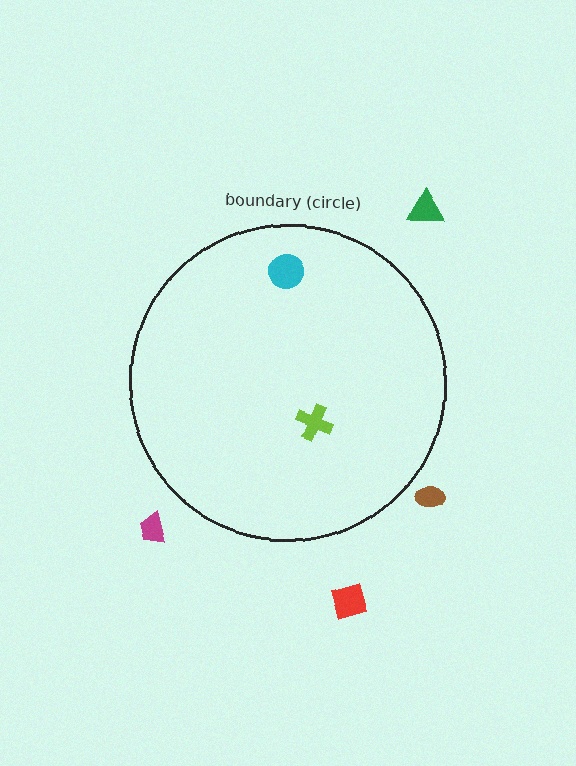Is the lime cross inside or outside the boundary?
Inside.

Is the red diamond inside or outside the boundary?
Outside.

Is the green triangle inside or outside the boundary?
Outside.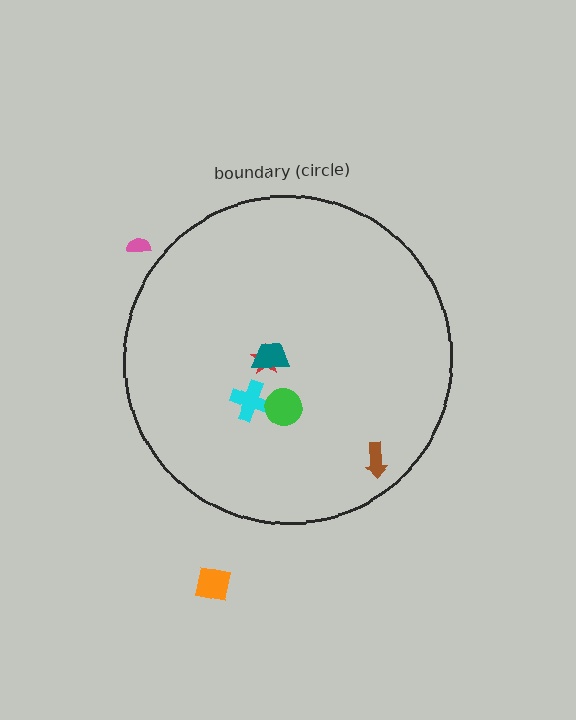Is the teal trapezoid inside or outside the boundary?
Inside.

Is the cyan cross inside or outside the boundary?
Inside.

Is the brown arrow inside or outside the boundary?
Inside.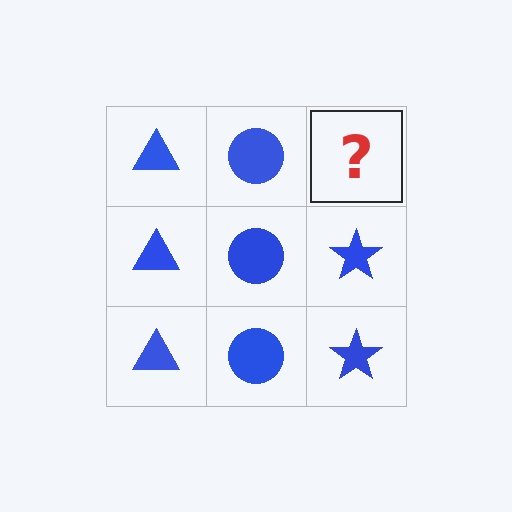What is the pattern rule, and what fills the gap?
The rule is that each column has a consistent shape. The gap should be filled with a blue star.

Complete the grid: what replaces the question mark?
The question mark should be replaced with a blue star.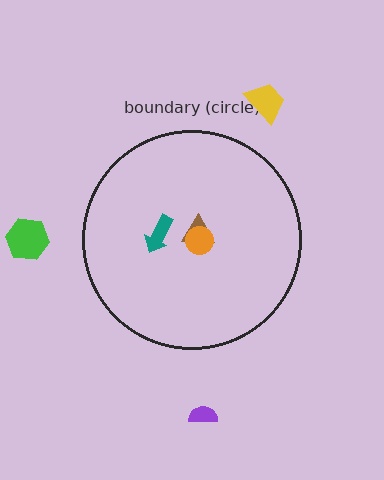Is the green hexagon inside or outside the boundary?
Outside.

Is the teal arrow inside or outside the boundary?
Inside.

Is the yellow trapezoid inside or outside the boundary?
Outside.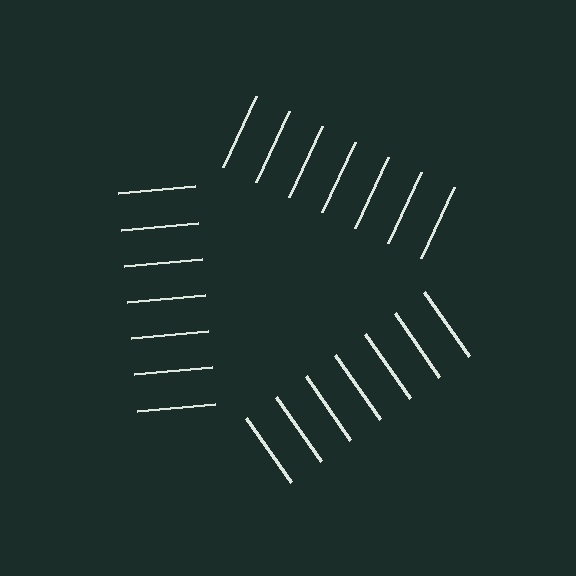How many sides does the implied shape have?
3 sides — the line-ends trace a triangle.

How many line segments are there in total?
21 — 7 along each of the 3 edges.